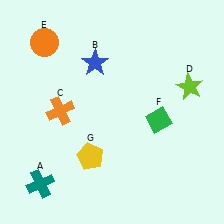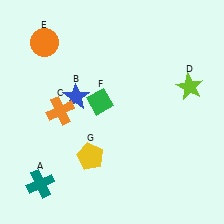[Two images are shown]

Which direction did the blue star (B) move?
The blue star (B) moved down.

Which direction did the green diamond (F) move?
The green diamond (F) moved left.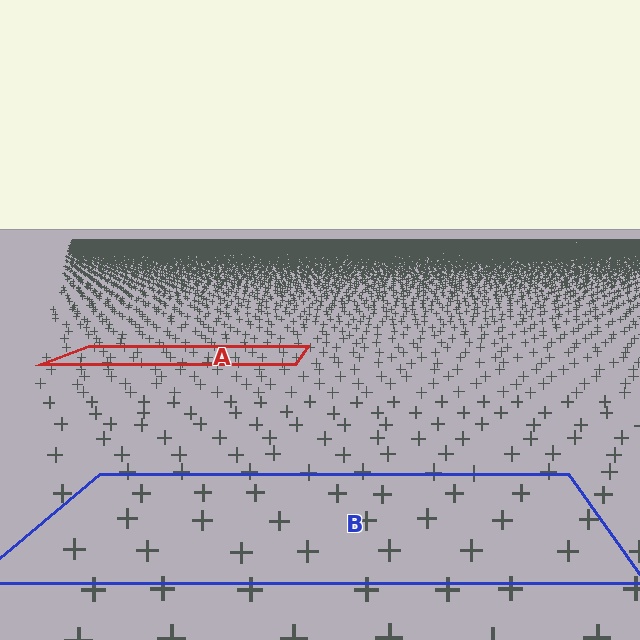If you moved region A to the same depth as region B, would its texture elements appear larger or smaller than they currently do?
They would appear larger. At a closer depth, the same texture elements are projected at a bigger on-screen size.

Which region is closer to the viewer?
Region B is closer. The texture elements there are larger and more spread out.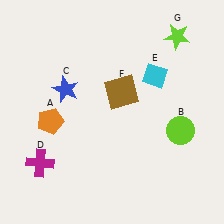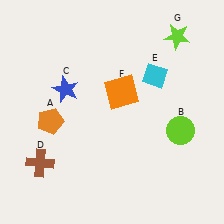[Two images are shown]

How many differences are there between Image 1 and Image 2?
There are 2 differences between the two images.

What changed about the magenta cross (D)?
In Image 1, D is magenta. In Image 2, it changed to brown.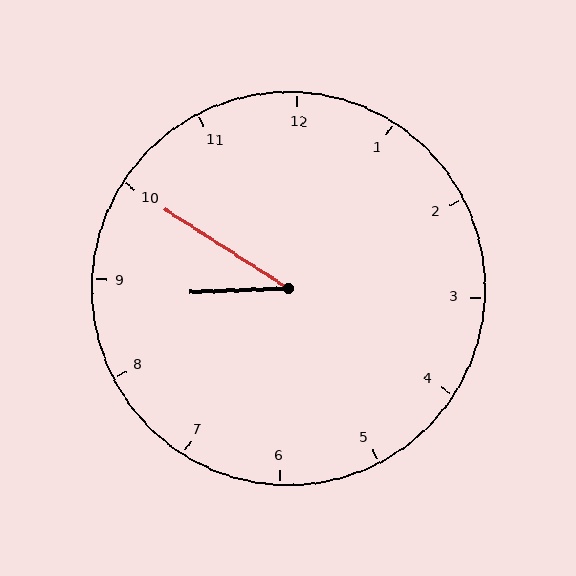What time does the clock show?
8:50.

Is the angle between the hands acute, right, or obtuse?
It is acute.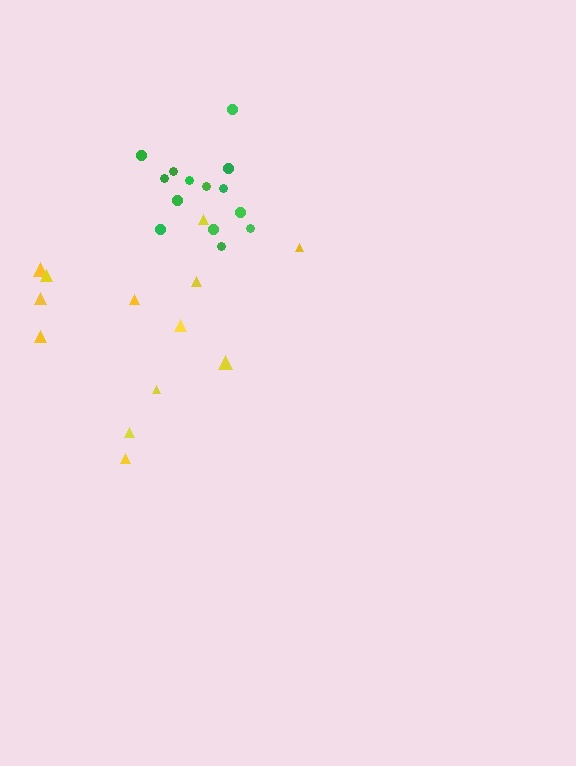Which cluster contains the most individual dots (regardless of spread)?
Green (14).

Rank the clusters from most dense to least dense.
green, yellow.